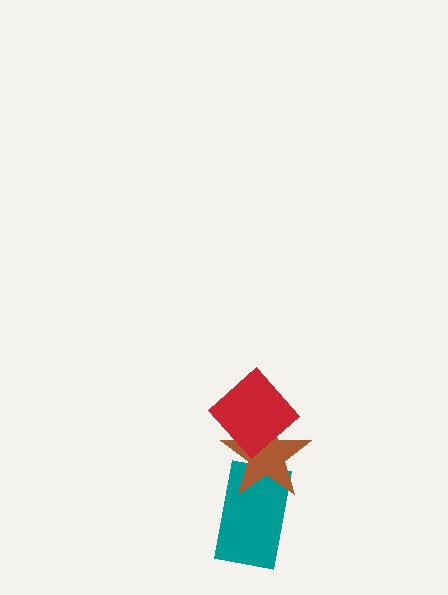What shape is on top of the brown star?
The red diamond is on top of the brown star.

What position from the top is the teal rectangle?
The teal rectangle is 3rd from the top.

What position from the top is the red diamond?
The red diamond is 1st from the top.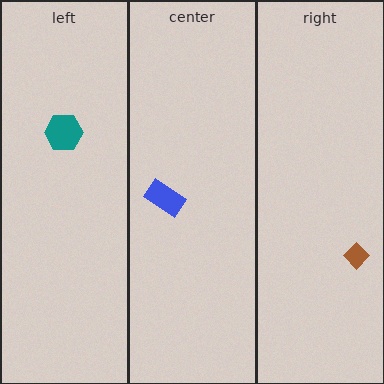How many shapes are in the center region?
1.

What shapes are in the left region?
The teal hexagon.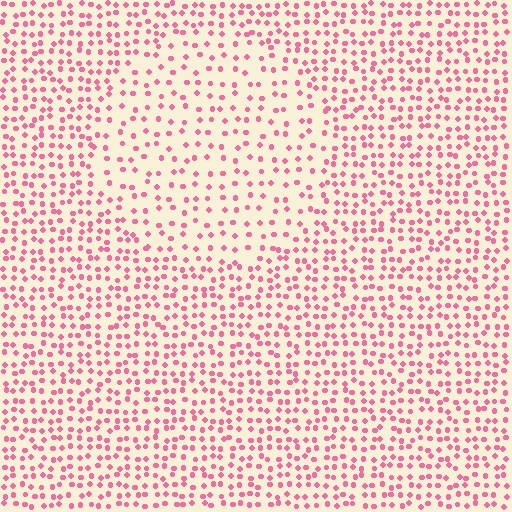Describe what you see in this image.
The image contains small pink elements arranged at two different densities. A circle-shaped region is visible where the elements are less densely packed than the surrounding area.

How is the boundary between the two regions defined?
The boundary is defined by a change in element density (approximately 1.8x ratio). All elements are the same color, size, and shape.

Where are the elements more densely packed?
The elements are more densely packed outside the circle boundary.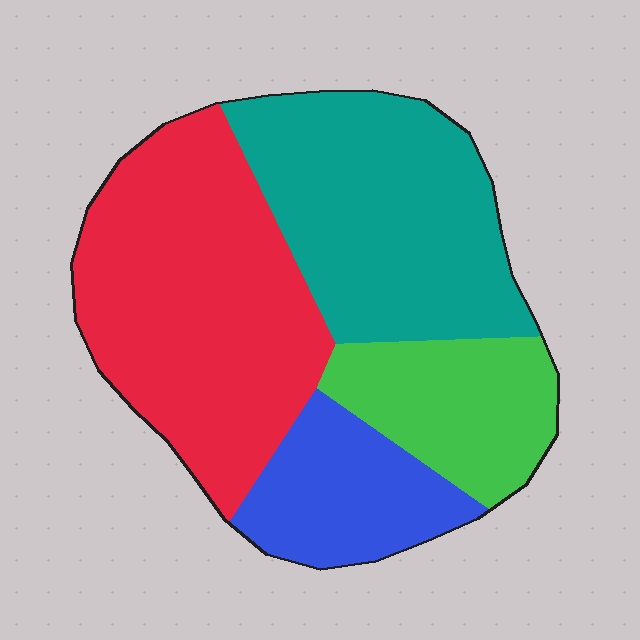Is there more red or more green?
Red.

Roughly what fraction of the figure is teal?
Teal covers about 30% of the figure.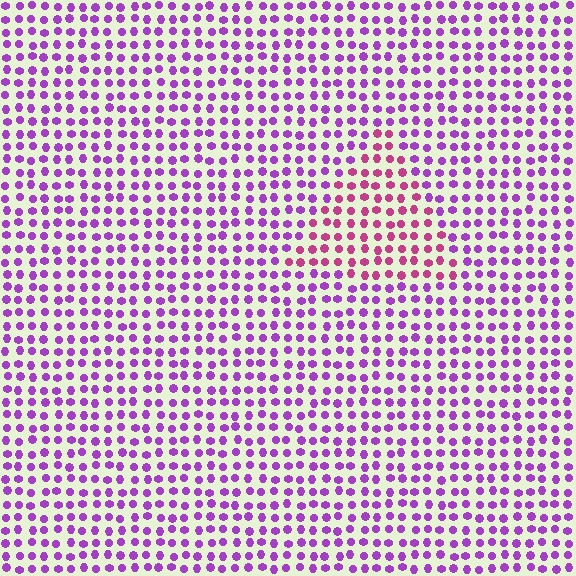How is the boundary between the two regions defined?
The boundary is defined purely by a slight shift in hue (about 39 degrees). Spacing, size, and orientation are identical on both sides.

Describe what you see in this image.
The image is filled with small purple elements in a uniform arrangement. A triangle-shaped region is visible where the elements are tinted to a slightly different hue, forming a subtle color boundary.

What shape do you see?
I see a triangle.